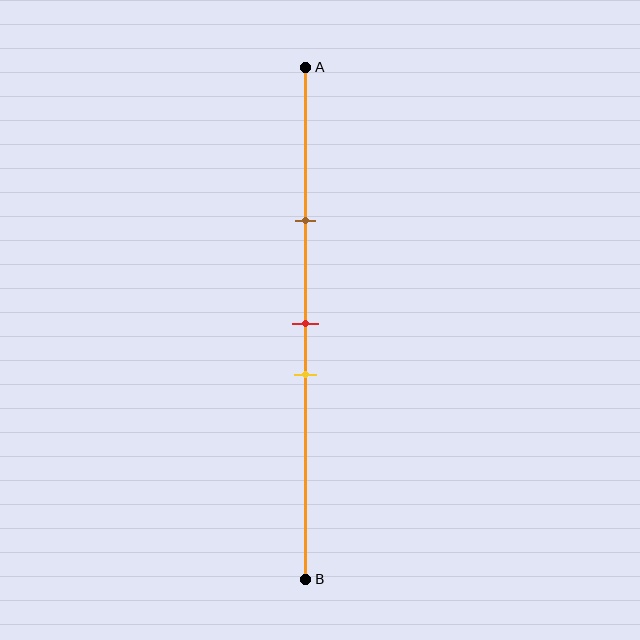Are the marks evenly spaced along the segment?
No, the marks are not evenly spaced.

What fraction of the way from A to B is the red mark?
The red mark is approximately 50% (0.5) of the way from A to B.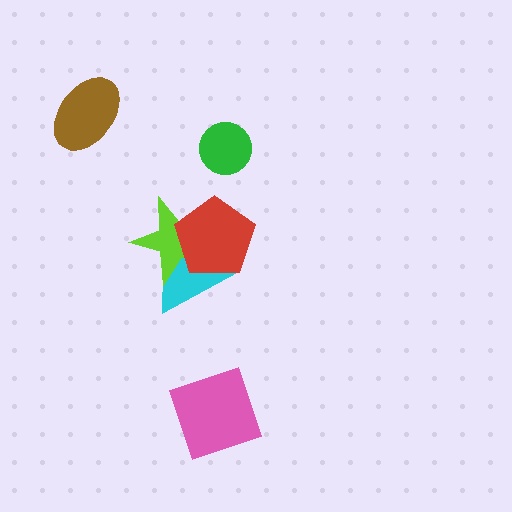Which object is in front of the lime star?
The red pentagon is in front of the lime star.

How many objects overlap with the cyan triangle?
2 objects overlap with the cyan triangle.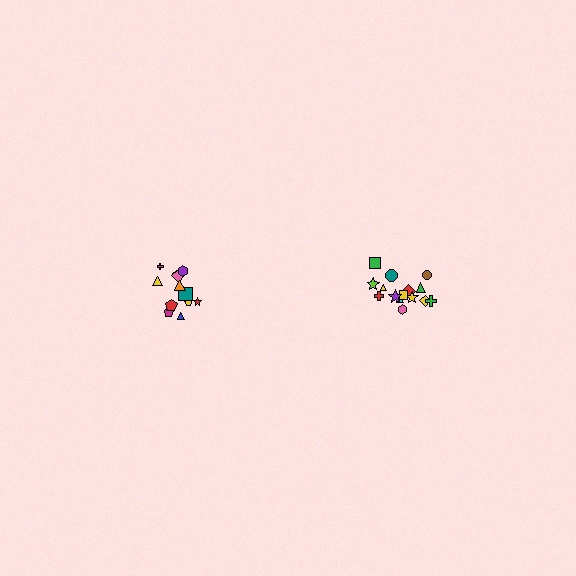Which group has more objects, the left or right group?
The right group.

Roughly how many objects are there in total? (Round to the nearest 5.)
Roughly 25 objects in total.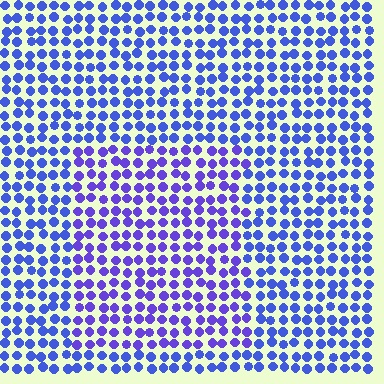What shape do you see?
I see a rectangle.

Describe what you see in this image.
The image is filled with small blue elements in a uniform arrangement. A rectangle-shaped region is visible where the elements are tinted to a slightly different hue, forming a subtle color boundary.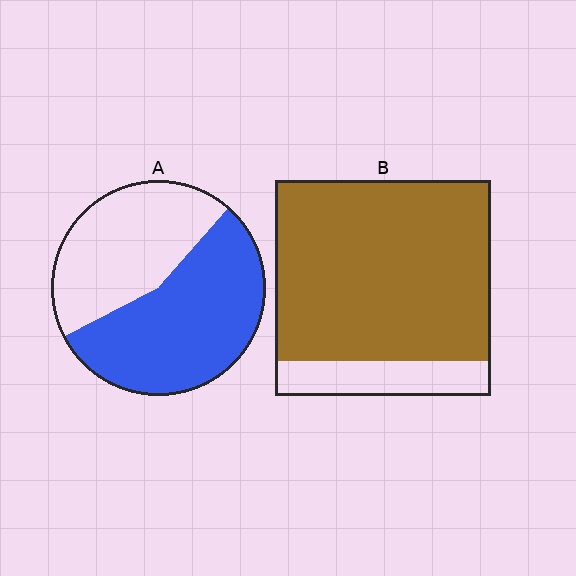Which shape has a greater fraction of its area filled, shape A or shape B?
Shape B.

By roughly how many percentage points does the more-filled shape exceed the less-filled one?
By roughly 30 percentage points (B over A).